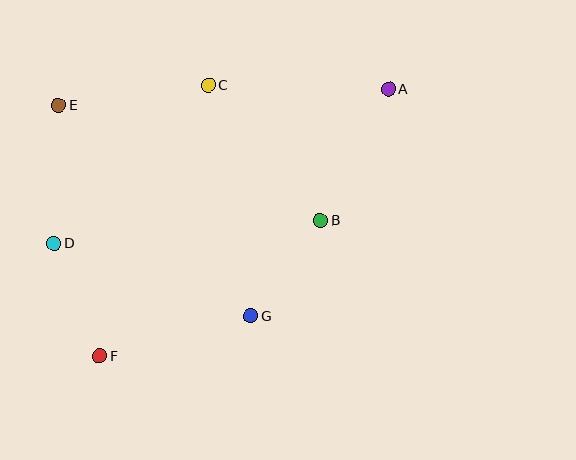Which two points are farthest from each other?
Points A and F are farthest from each other.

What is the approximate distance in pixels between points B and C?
The distance between B and C is approximately 176 pixels.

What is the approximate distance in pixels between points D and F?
The distance between D and F is approximately 121 pixels.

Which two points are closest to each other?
Points B and G are closest to each other.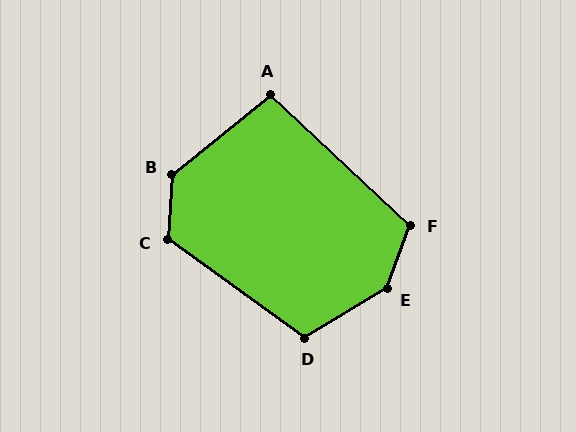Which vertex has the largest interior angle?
E, at approximately 141 degrees.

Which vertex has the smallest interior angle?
A, at approximately 98 degrees.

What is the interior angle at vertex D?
Approximately 113 degrees (obtuse).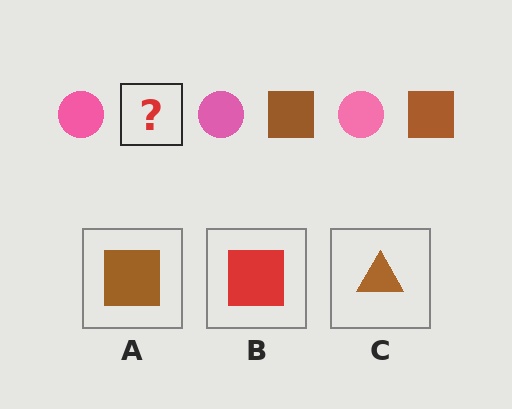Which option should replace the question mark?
Option A.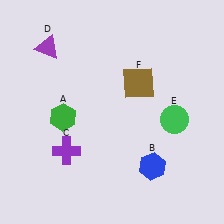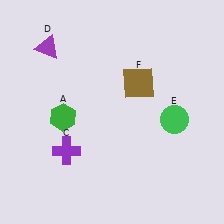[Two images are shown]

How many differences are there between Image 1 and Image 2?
There is 1 difference between the two images.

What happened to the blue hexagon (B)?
The blue hexagon (B) was removed in Image 2. It was in the bottom-right area of Image 1.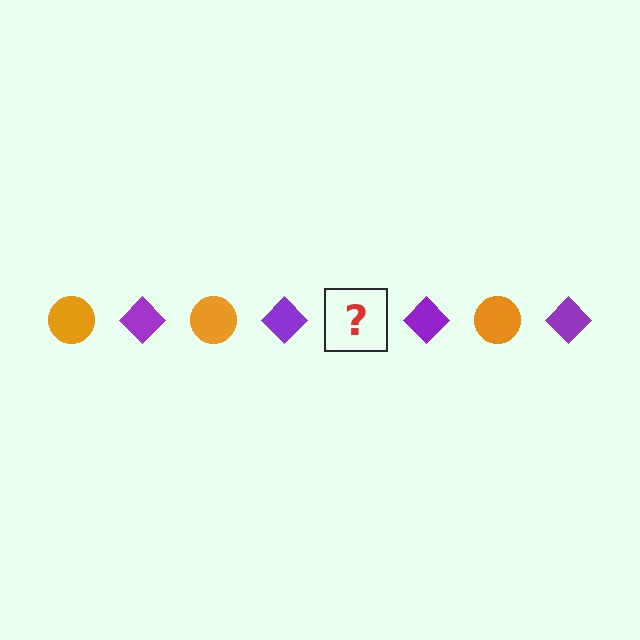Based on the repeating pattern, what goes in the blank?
The blank should be an orange circle.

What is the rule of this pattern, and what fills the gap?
The rule is that the pattern alternates between orange circle and purple diamond. The gap should be filled with an orange circle.